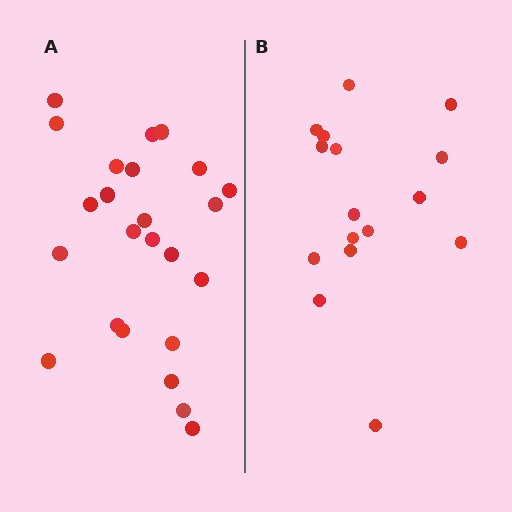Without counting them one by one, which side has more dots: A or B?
Region A (the left region) has more dots.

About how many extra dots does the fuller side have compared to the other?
Region A has roughly 8 or so more dots than region B.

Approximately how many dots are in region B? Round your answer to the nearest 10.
About 20 dots. (The exact count is 16, which rounds to 20.)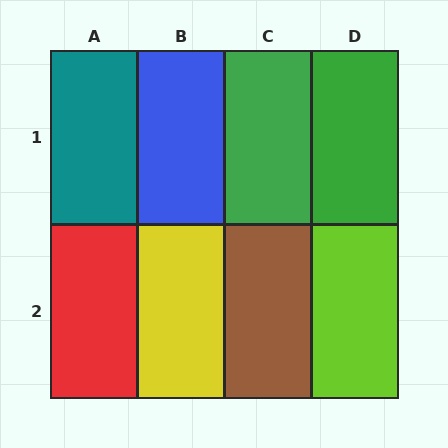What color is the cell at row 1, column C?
Green.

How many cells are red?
1 cell is red.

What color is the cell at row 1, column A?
Teal.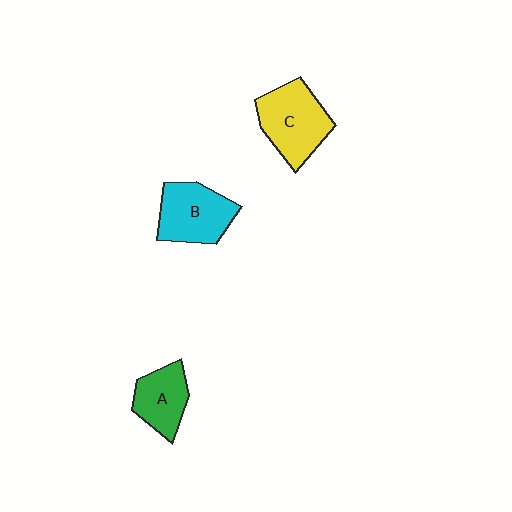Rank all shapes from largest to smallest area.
From largest to smallest: C (yellow), B (cyan), A (green).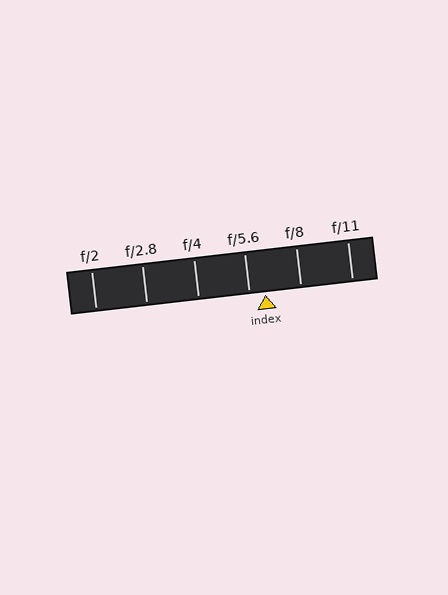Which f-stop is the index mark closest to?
The index mark is closest to f/5.6.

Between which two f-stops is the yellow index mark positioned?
The index mark is between f/5.6 and f/8.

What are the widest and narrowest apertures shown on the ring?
The widest aperture shown is f/2 and the narrowest is f/11.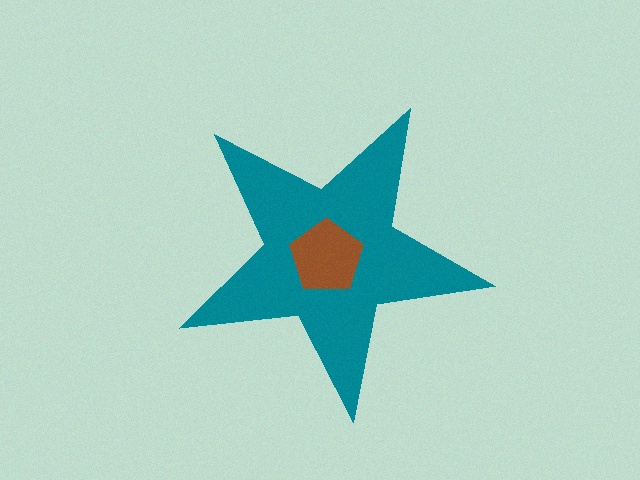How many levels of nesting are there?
2.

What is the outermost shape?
The teal star.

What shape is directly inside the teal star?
The brown pentagon.